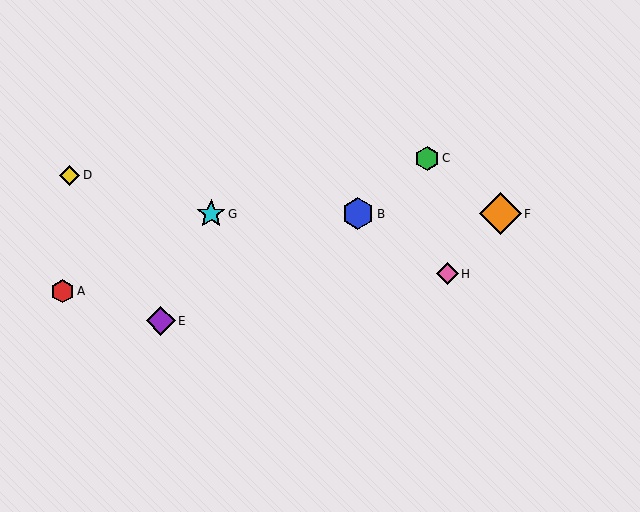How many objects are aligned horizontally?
3 objects (B, F, G) are aligned horizontally.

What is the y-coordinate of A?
Object A is at y≈291.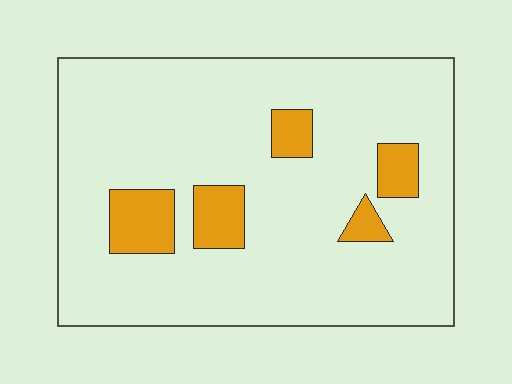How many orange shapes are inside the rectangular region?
5.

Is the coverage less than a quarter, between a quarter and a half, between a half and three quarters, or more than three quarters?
Less than a quarter.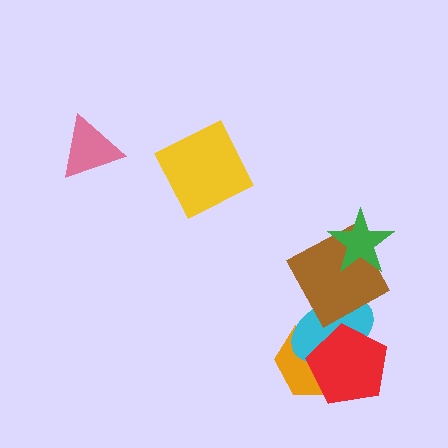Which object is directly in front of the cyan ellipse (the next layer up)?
The brown square is directly in front of the cyan ellipse.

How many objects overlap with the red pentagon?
2 objects overlap with the red pentagon.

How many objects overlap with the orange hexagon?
2 objects overlap with the orange hexagon.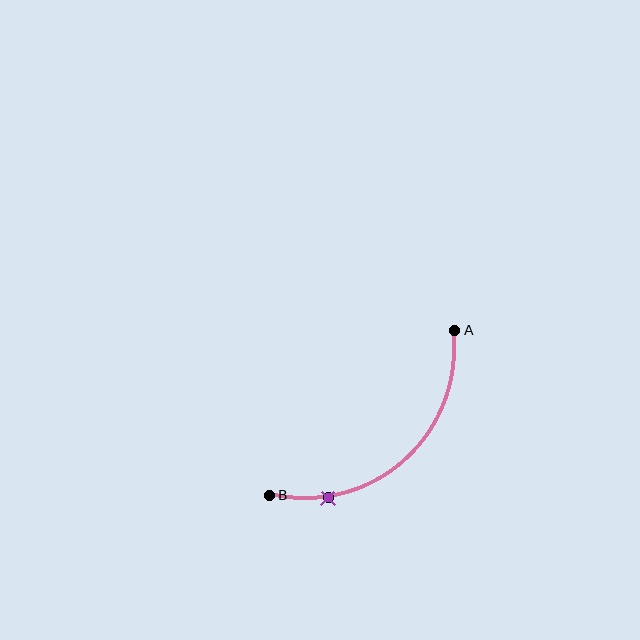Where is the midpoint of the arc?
The arc midpoint is the point on the curve farthest from the straight line joining A and B. It sits below and to the right of that line.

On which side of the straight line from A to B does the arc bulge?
The arc bulges below and to the right of the straight line connecting A and B.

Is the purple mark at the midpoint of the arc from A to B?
No. The purple mark lies on the arc but is closer to endpoint B. The arc midpoint would be at the point on the curve equidistant along the arc from both A and B.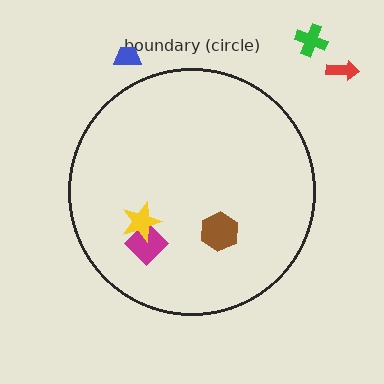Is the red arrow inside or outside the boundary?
Outside.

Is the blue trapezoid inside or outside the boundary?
Outside.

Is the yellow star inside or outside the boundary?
Inside.